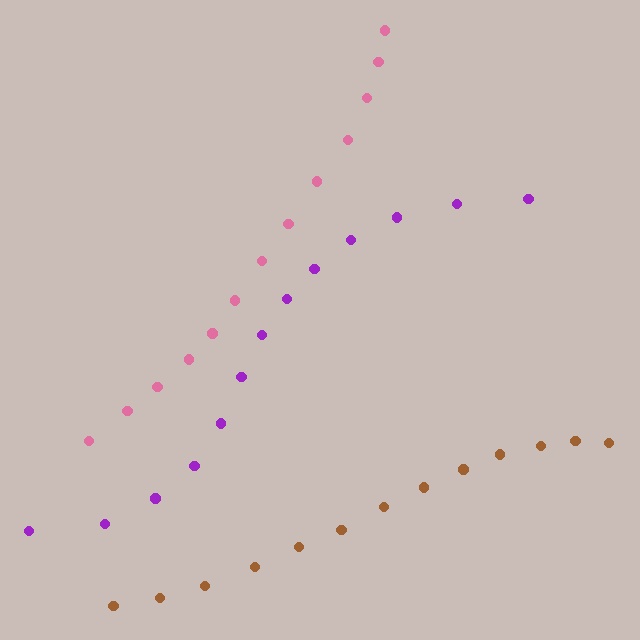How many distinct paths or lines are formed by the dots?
There are 3 distinct paths.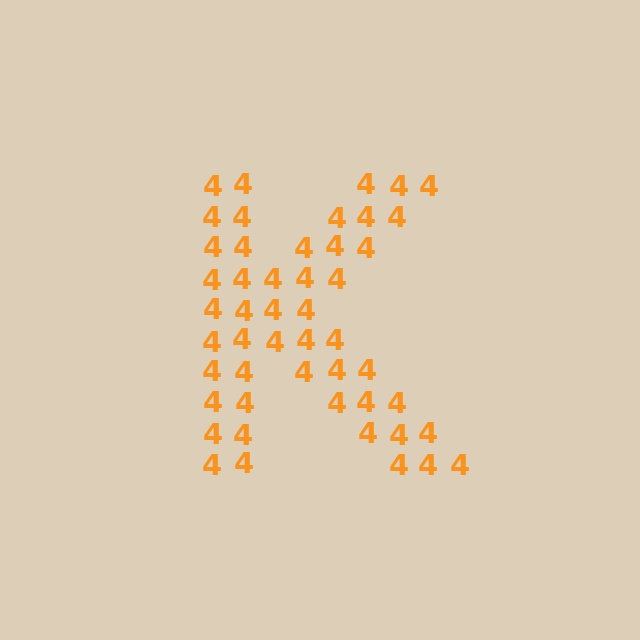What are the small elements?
The small elements are digit 4's.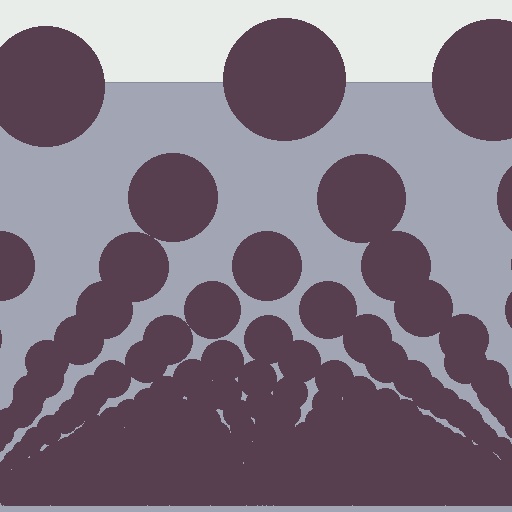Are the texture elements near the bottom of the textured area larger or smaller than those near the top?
Smaller. The gradient is inverted — elements near the bottom are smaller and denser.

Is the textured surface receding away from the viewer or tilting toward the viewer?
The surface appears to tilt toward the viewer. Texture elements get larger and sparser toward the top.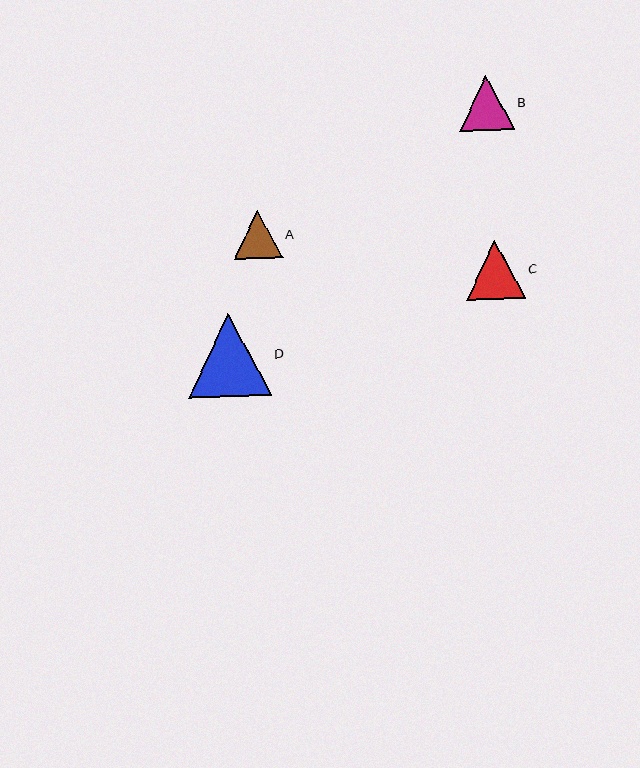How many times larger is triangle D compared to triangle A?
Triangle D is approximately 1.7 times the size of triangle A.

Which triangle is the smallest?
Triangle A is the smallest with a size of approximately 48 pixels.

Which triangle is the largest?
Triangle D is the largest with a size of approximately 83 pixels.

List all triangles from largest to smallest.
From largest to smallest: D, C, B, A.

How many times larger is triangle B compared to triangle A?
Triangle B is approximately 1.1 times the size of triangle A.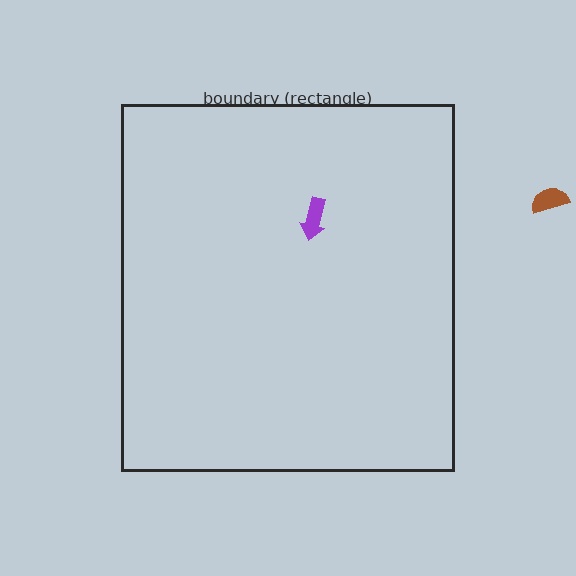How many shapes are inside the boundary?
1 inside, 1 outside.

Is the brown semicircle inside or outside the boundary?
Outside.